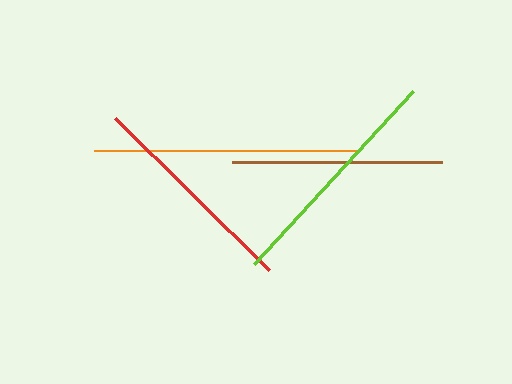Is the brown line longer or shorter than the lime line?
The lime line is longer than the brown line.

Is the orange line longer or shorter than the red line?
The orange line is longer than the red line.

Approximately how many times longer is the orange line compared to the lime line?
The orange line is approximately 1.1 times the length of the lime line.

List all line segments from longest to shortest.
From longest to shortest: orange, lime, red, brown.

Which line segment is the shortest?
The brown line is the shortest at approximately 209 pixels.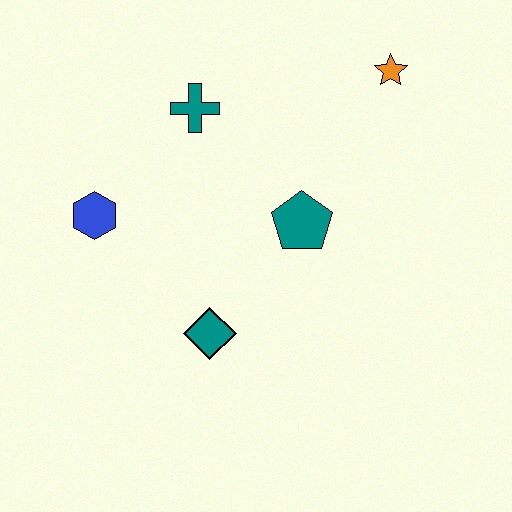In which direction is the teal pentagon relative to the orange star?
The teal pentagon is below the orange star.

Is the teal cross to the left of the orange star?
Yes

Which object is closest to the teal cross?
The blue hexagon is closest to the teal cross.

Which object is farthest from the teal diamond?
The orange star is farthest from the teal diamond.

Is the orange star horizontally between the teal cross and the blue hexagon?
No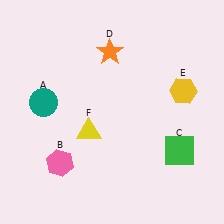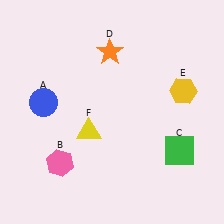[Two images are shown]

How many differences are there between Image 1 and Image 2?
There is 1 difference between the two images.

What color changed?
The circle (A) changed from teal in Image 1 to blue in Image 2.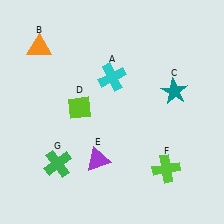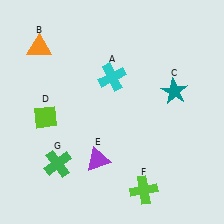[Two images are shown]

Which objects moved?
The objects that moved are: the lime diamond (D), the lime cross (F).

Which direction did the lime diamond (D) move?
The lime diamond (D) moved left.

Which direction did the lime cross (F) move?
The lime cross (F) moved left.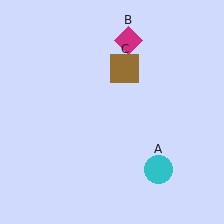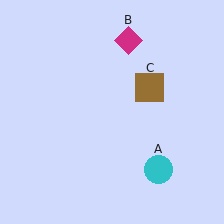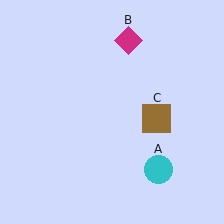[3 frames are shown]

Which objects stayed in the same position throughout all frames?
Cyan circle (object A) and magenta diamond (object B) remained stationary.